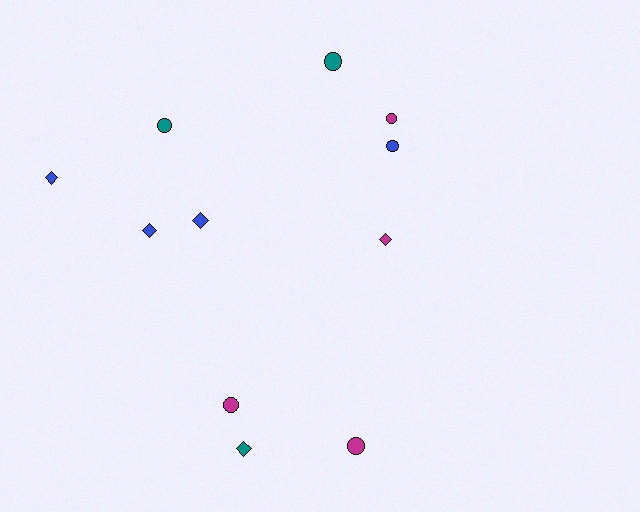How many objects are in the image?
There are 11 objects.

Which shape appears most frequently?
Circle, with 6 objects.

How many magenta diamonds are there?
There is 1 magenta diamond.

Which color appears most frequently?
Magenta, with 4 objects.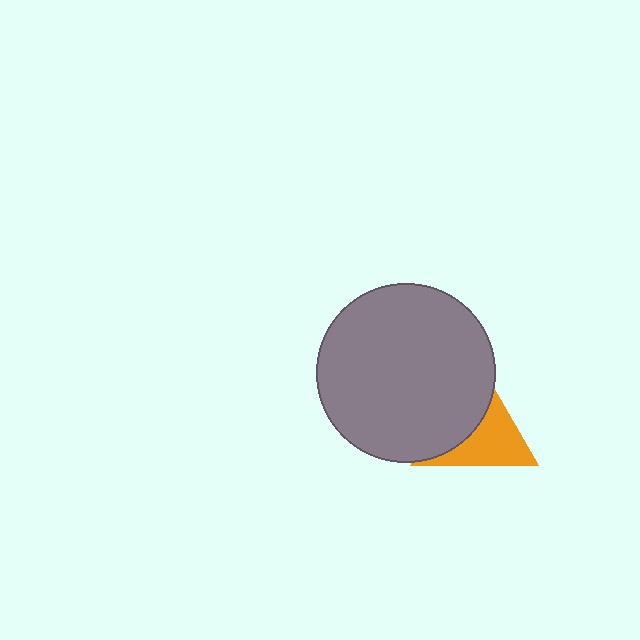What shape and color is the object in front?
The object in front is a gray circle.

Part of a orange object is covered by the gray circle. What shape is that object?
It is a triangle.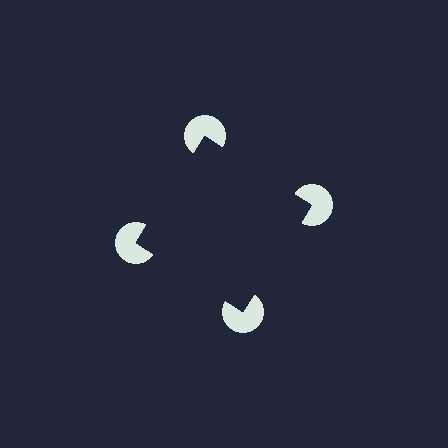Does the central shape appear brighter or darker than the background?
It typically appears slightly darker than the background, even though no actual brightness change is drawn.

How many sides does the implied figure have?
4 sides.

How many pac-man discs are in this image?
There are 4 — one at each vertex of the illusory square.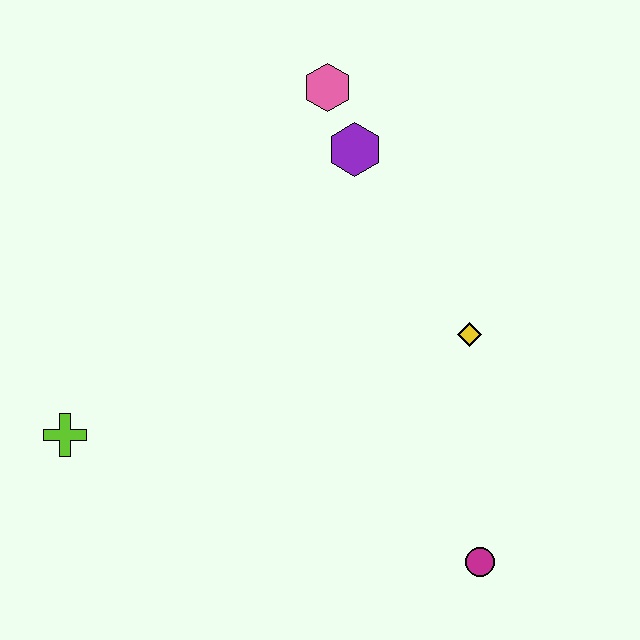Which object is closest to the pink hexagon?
The purple hexagon is closest to the pink hexagon.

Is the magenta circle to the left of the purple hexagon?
No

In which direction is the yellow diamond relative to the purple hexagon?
The yellow diamond is below the purple hexagon.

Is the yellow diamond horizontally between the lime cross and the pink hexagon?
No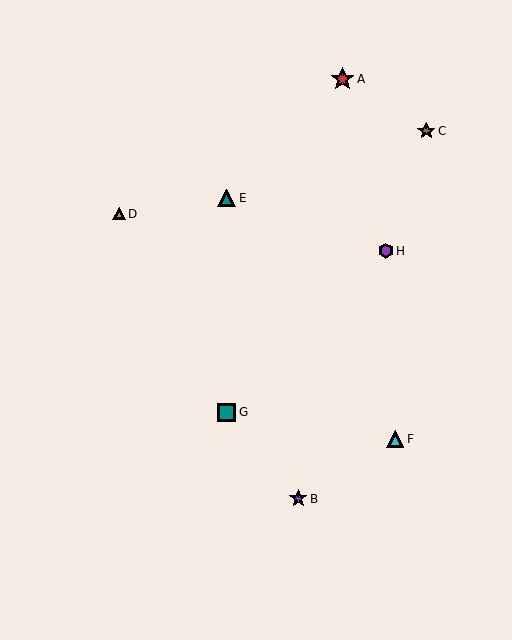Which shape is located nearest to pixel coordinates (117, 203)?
The orange triangle (labeled D) at (119, 214) is nearest to that location.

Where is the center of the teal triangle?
The center of the teal triangle is at (227, 198).